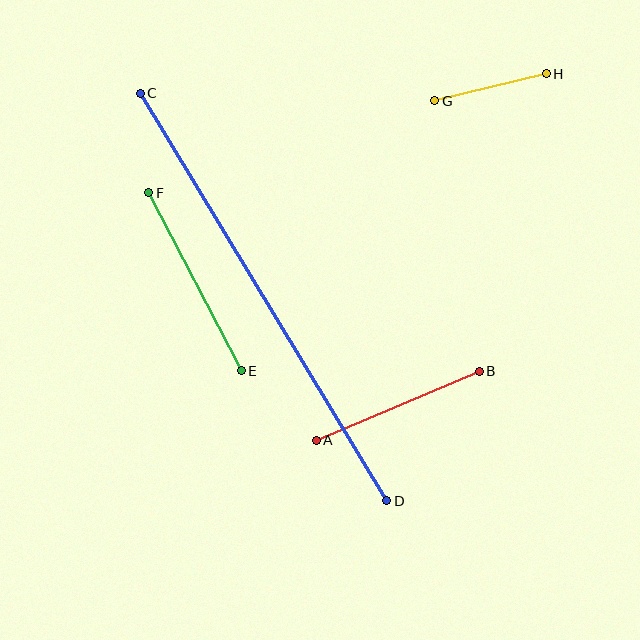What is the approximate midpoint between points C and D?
The midpoint is at approximately (263, 297) pixels.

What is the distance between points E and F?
The distance is approximately 201 pixels.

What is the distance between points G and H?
The distance is approximately 115 pixels.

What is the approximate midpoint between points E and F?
The midpoint is at approximately (195, 282) pixels.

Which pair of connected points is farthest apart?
Points C and D are farthest apart.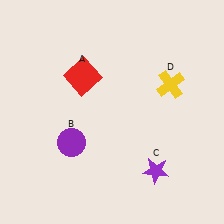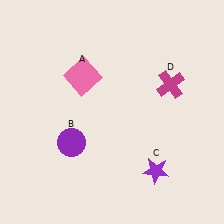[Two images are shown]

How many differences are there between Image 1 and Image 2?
There are 2 differences between the two images.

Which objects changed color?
A changed from red to pink. D changed from yellow to magenta.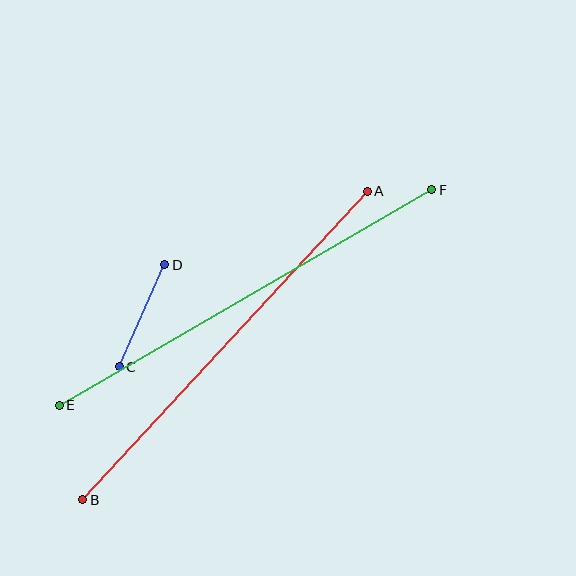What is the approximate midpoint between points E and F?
The midpoint is at approximately (246, 298) pixels.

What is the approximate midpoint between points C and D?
The midpoint is at approximately (142, 316) pixels.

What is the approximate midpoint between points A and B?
The midpoint is at approximately (225, 346) pixels.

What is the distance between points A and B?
The distance is approximately 420 pixels.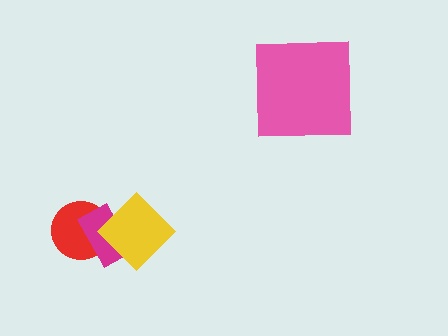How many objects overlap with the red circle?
2 objects overlap with the red circle.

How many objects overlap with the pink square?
0 objects overlap with the pink square.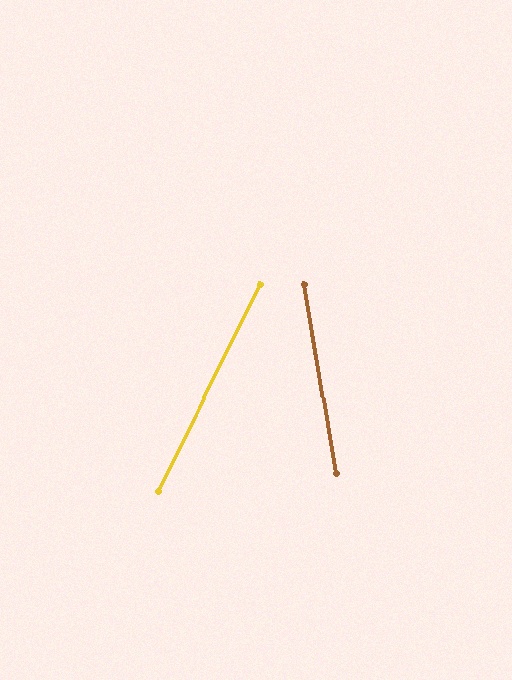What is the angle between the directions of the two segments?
Approximately 36 degrees.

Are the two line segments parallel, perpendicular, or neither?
Neither parallel nor perpendicular — they differ by about 36°.